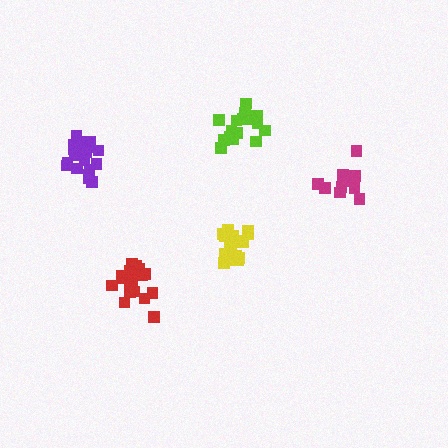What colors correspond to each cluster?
The clusters are colored: red, yellow, lime, purple, magenta.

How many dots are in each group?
Group 1: 18 dots, Group 2: 19 dots, Group 3: 16 dots, Group 4: 20 dots, Group 5: 15 dots (88 total).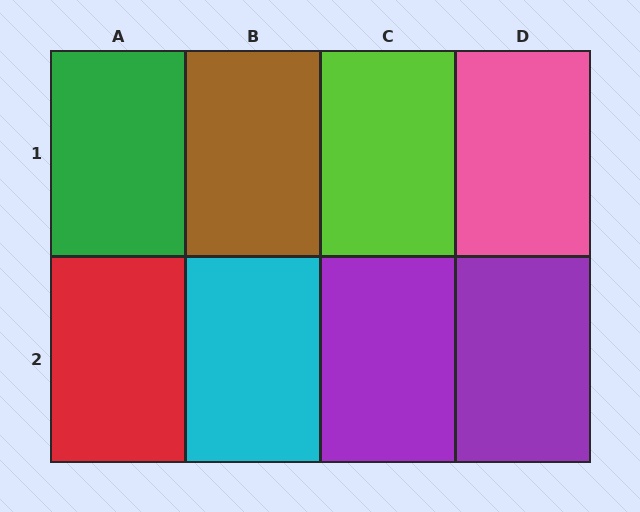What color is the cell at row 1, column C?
Lime.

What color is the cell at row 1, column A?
Green.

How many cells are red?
1 cell is red.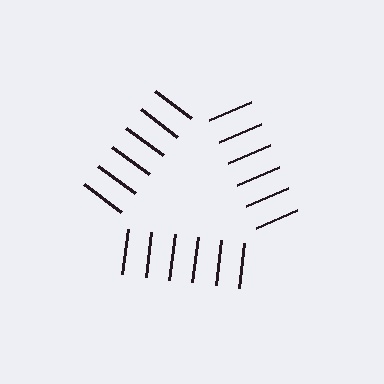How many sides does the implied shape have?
3 sides — the line-ends trace a triangle.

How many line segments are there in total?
18 — 6 along each of the 3 edges.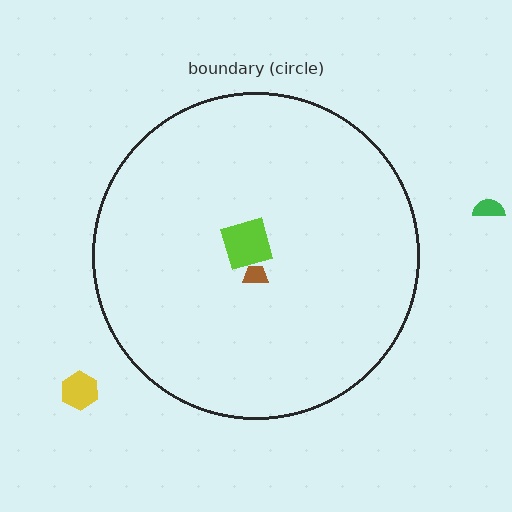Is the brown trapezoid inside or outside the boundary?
Inside.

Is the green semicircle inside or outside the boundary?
Outside.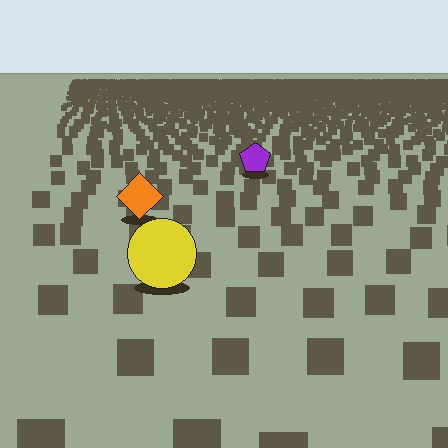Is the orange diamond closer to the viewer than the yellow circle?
No. The yellow circle is closer — you can tell from the texture gradient: the ground texture is coarser near it.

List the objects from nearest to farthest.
From nearest to farthest: the yellow circle, the orange diamond, the purple pentagon.